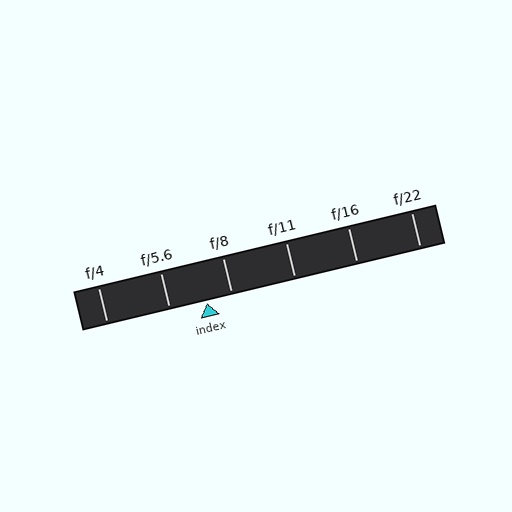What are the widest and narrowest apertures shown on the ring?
The widest aperture shown is f/4 and the narrowest is f/22.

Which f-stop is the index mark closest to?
The index mark is closest to f/8.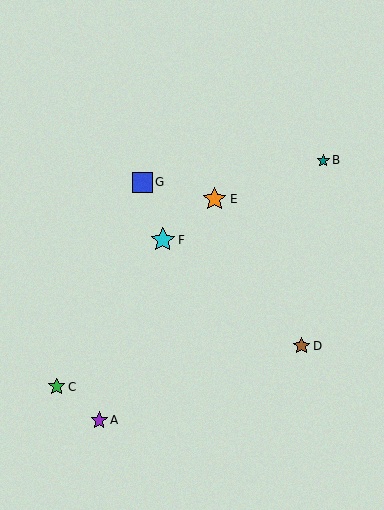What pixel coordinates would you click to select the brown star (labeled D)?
Click at (301, 346) to select the brown star D.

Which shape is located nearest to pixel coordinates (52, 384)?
The green star (labeled C) at (57, 387) is nearest to that location.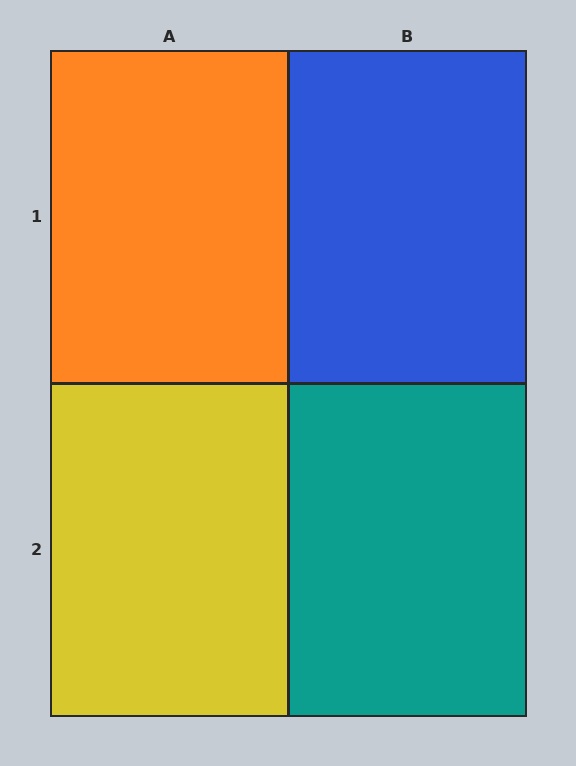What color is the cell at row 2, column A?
Yellow.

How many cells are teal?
1 cell is teal.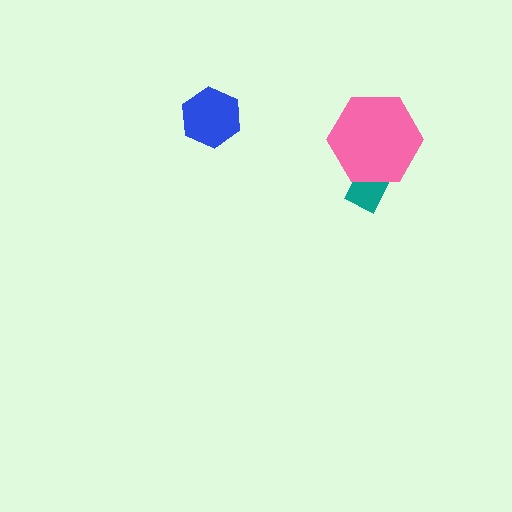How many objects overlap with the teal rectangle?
1 object overlaps with the teal rectangle.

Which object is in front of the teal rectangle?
The pink hexagon is in front of the teal rectangle.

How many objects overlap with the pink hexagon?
1 object overlaps with the pink hexagon.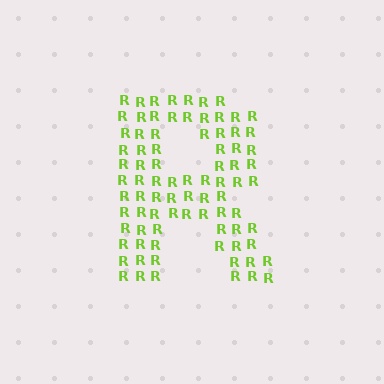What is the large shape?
The large shape is the letter R.